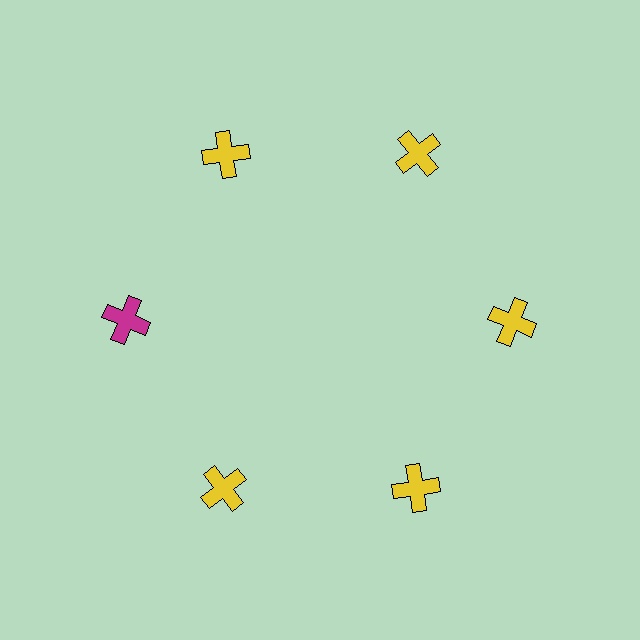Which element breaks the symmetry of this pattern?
The magenta cross at roughly the 9 o'clock position breaks the symmetry. All other shapes are yellow crosses.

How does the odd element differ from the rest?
It has a different color: magenta instead of yellow.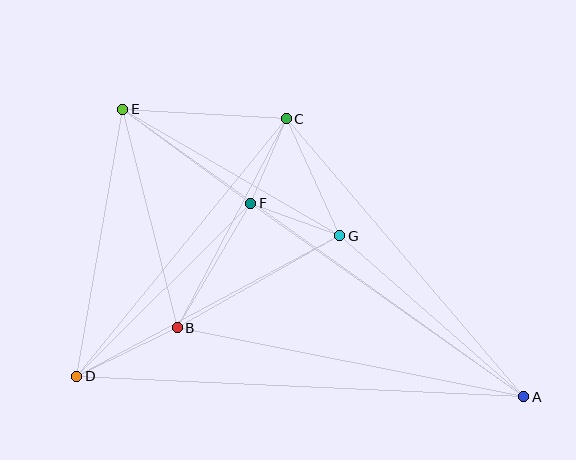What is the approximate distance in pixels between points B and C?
The distance between B and C is approximately 236 pixels.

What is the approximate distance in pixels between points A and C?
The distance between A and C is approximately 366 pixels.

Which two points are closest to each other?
Points C and F are closest to each other.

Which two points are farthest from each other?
Points A and E are farthest from each other.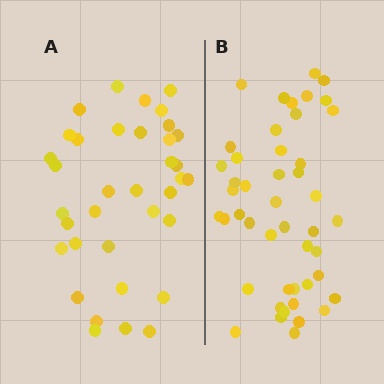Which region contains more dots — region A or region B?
Region B (the right region) has more dots.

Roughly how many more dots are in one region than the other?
Region B has roughly 10 or so more dots than region A.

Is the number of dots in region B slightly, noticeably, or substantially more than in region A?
Region B has noticeably more, but not dramatically so. The ratio is roughly 1.3 to 1.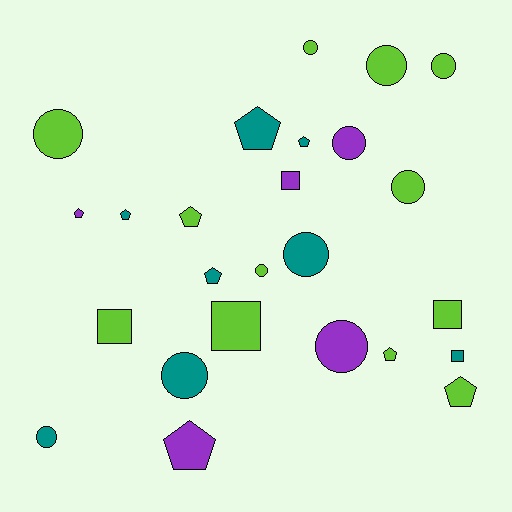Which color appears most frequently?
Lime, with 12 objects.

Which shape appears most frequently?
Circle, with 11 objects.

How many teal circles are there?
There are 3 teal circles.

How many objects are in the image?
There are 25 objects.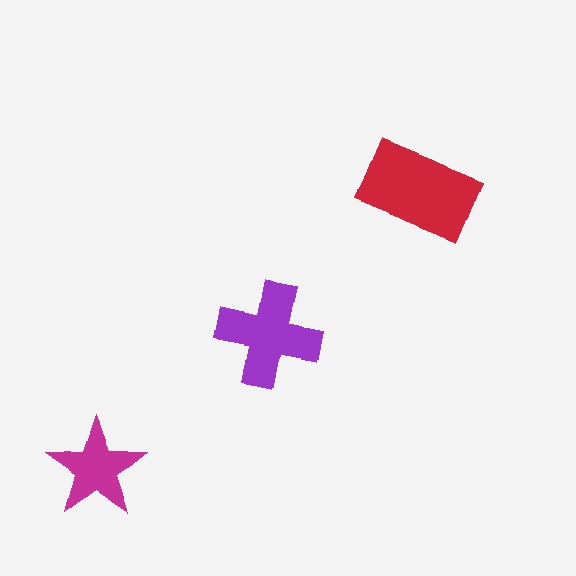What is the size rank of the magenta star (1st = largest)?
3rd.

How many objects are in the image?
There are 3 objects in the image.